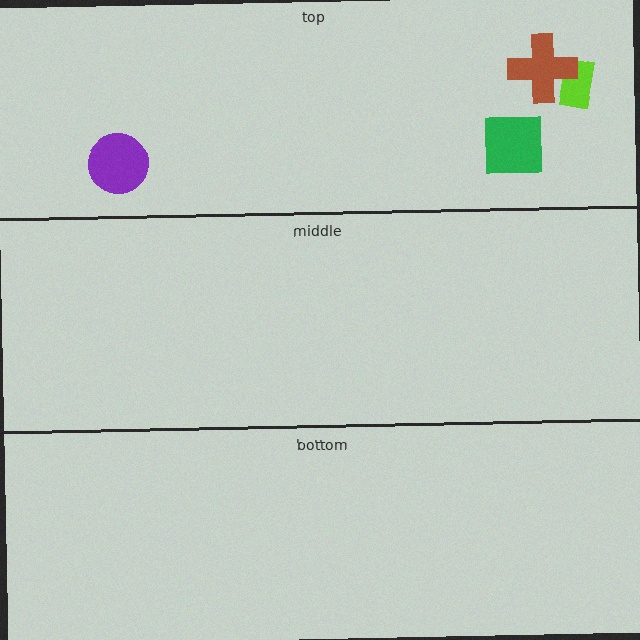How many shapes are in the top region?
4.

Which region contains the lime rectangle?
The top region.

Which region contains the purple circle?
The top region.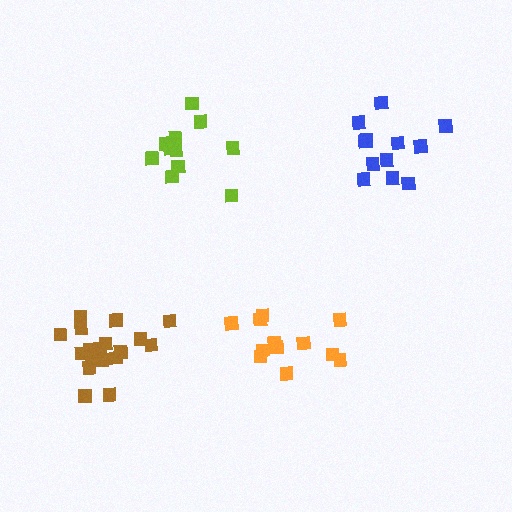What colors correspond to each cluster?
The clusters are colored: lime, brown, blue, orange.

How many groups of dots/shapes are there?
There are 4 groups.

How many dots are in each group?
Group 1: 12 dots, Group 2: 18 dots, Group 3: 12 dots, Group 4: 12 dots (54 total).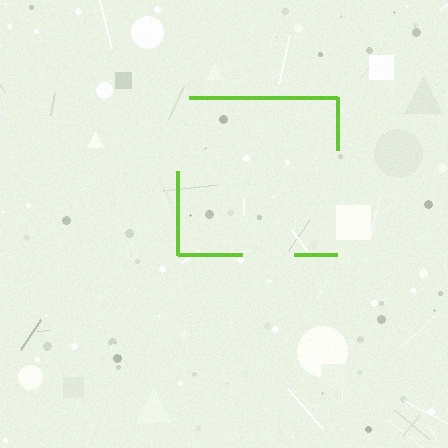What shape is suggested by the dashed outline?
The dashed outline suggests a square.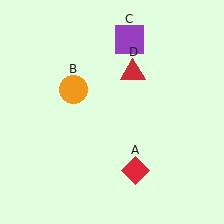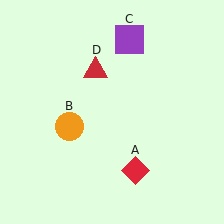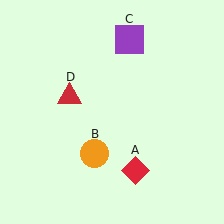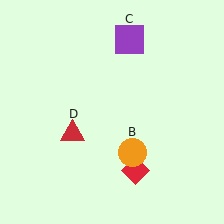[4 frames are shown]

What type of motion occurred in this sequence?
The orange circle (object B), red triangle (object D) rotated counterclockwise around the center of the scene.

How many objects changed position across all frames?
2 objects changed position: orange circle (object B), red triangle (object D).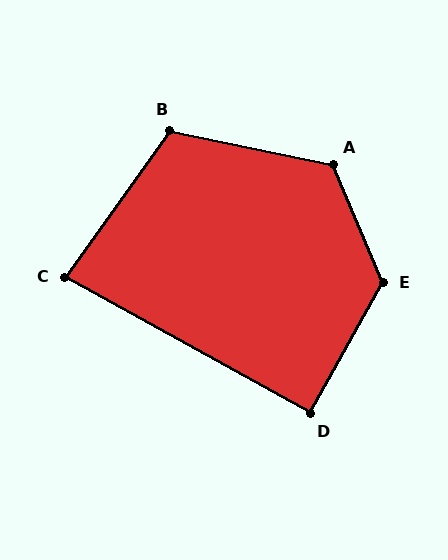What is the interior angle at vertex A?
Approximately 124 degrees (obtuse).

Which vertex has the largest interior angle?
E, at approximately 128 degrees.